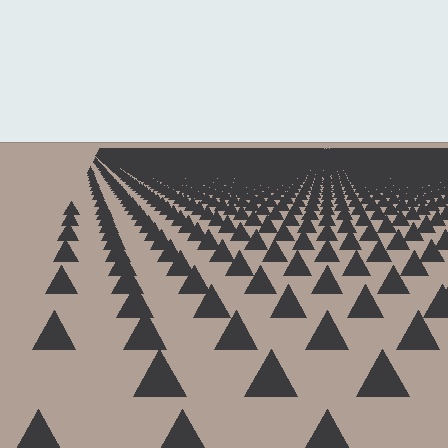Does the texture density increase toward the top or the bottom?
Density increases toward the top.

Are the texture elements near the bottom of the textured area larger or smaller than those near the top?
Larger. Near the bottom, elements are closer to the viewer and appear at a bigger on-screen size.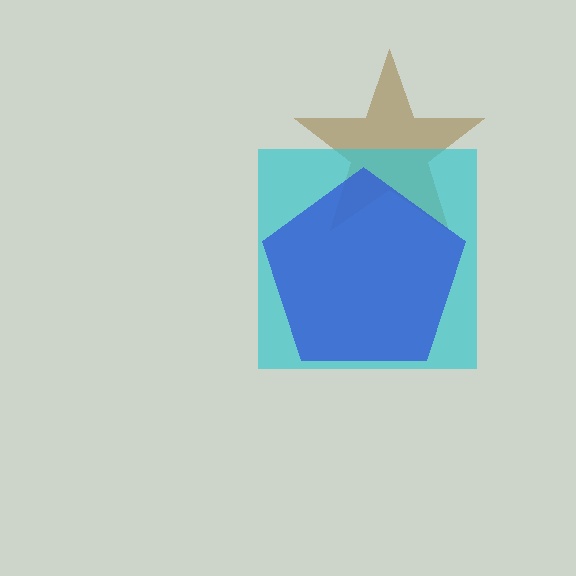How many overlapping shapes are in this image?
There are 3 overlapping shapes in the image.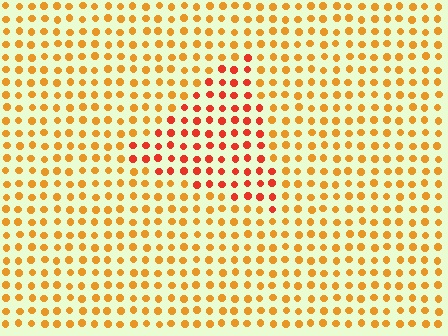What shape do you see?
I see a triangle.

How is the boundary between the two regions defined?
The boundary is defined purely by a slight shift in hue (about 31 degrees). Spacing, size, and orientation are identical on both sides.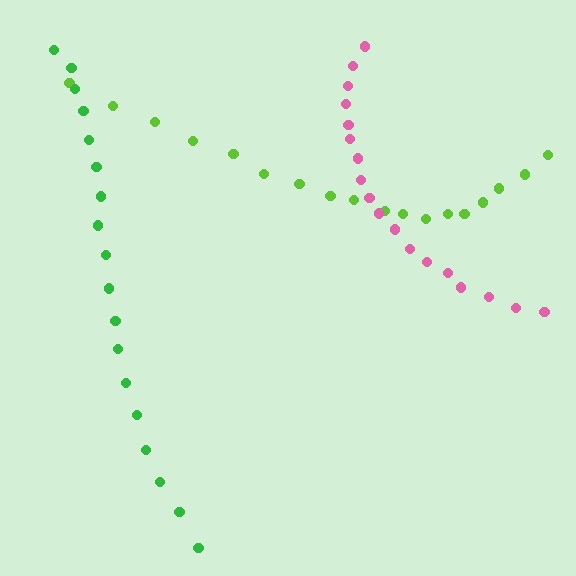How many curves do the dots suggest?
There are 3 distinct paths.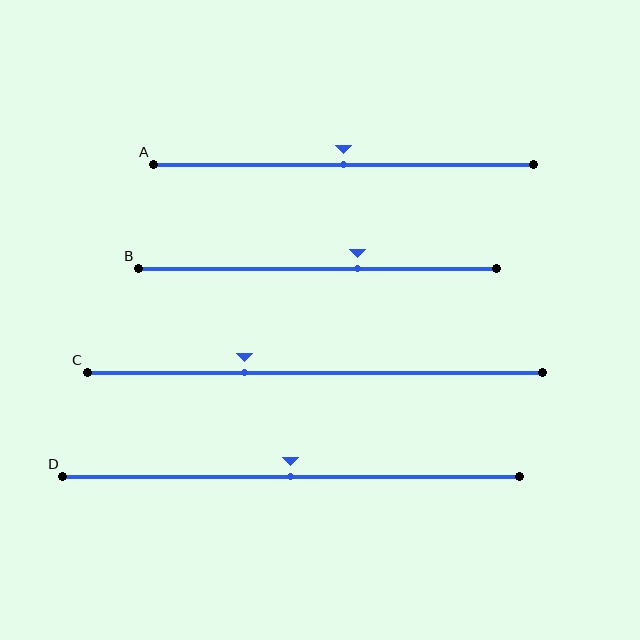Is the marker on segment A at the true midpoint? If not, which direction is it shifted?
Yes, the marker on segment A is at the true midpoint.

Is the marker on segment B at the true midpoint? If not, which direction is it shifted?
No, the marker on segment B is shifted to the right by about 11% of the segment length.